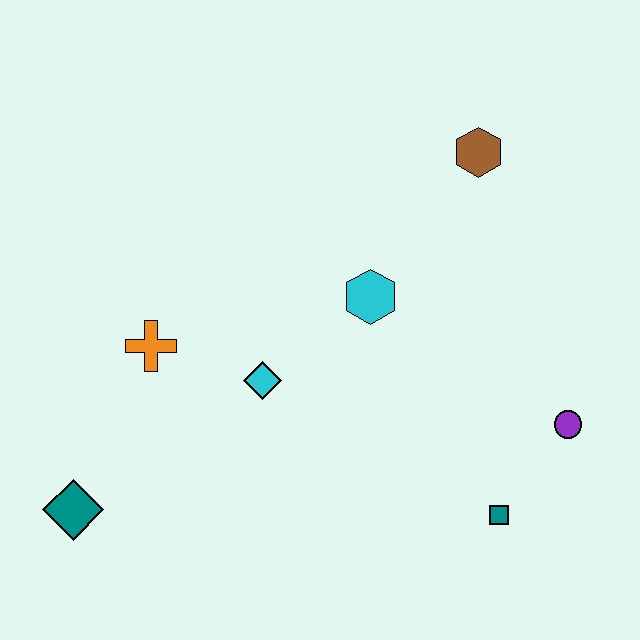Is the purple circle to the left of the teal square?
No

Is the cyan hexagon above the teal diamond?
Yes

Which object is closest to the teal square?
The purple circle is closest to the teal square.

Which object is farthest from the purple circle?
The teal diamond is farthest from the purple circle.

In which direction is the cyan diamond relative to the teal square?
The cyan diamond is to the left of the teal square.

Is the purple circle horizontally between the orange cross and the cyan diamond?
No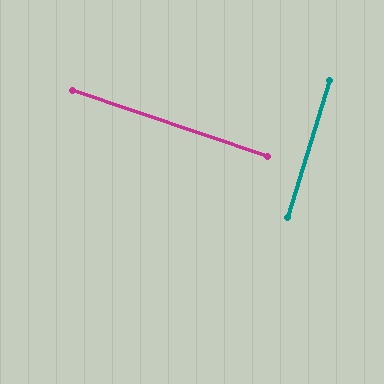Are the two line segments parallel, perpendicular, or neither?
Perpendicular — they meet at approximately 88°.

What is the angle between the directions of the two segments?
Approximately 88 degrees.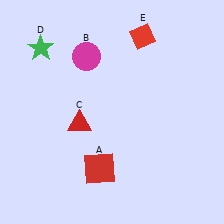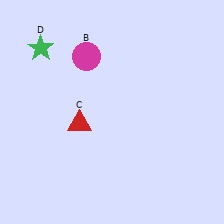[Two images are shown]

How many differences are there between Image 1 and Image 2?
There are 2 differences between the two images.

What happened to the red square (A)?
The red square (A) was removed in Image 2. It was in the bottom-left area of Image 1.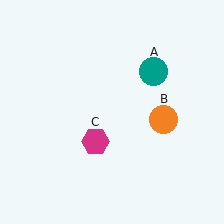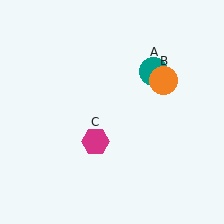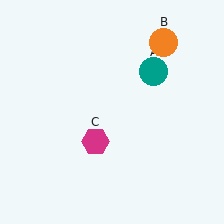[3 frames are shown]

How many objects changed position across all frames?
1 object changed position: orange circle (object B).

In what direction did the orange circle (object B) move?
The orange circle (object B) moved up.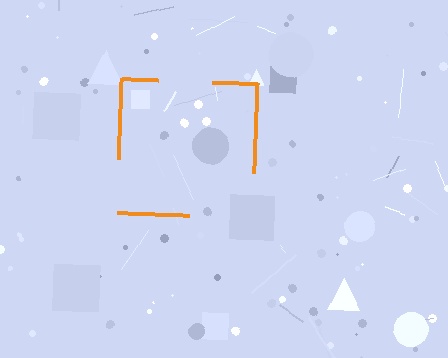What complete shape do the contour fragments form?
The contour fragments form a square.